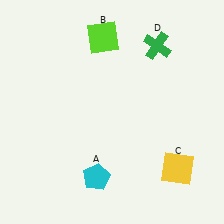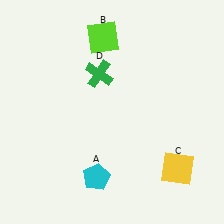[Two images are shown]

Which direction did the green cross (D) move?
The green cross (D) moved left.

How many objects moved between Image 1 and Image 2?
1 object moved between the two images.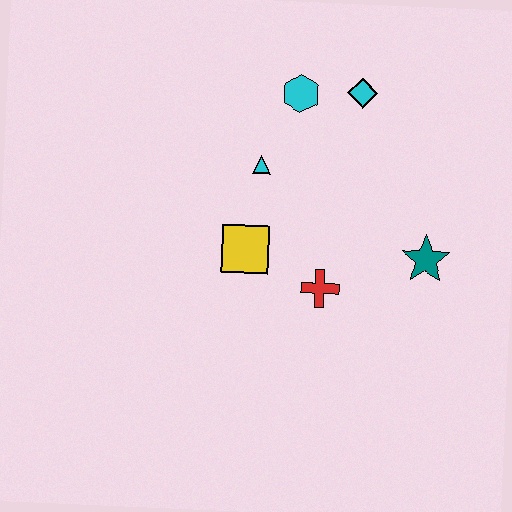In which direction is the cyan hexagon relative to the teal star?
The cyan hexagon is above the teal star.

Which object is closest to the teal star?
The red cross is closest to the teal star.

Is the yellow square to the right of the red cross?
No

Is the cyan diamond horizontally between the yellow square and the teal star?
Yes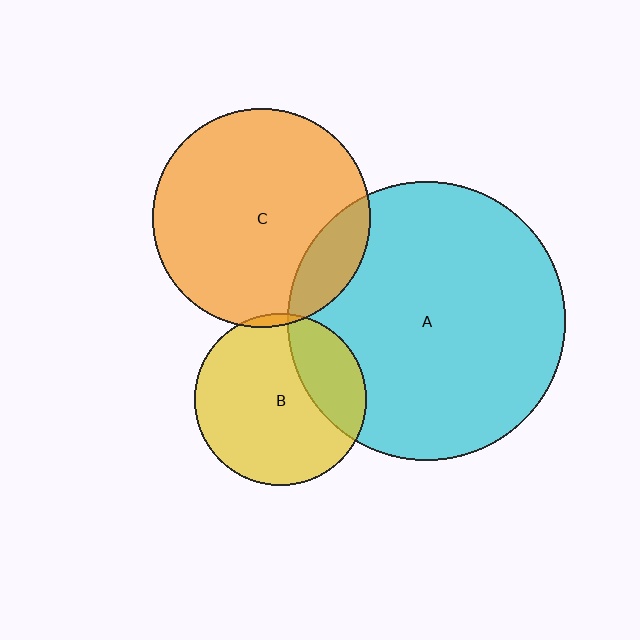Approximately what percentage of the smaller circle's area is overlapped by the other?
Approximately 5%.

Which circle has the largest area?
Circle A (cyan).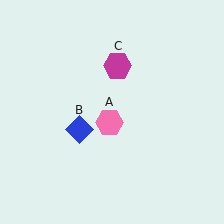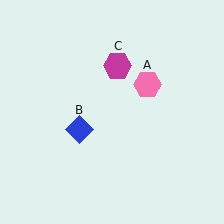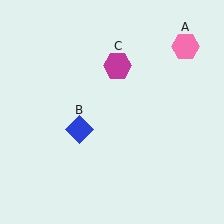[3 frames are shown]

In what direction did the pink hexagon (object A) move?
The pink hexagon (object A) moved up and to the right.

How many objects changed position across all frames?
1 object changed position: pink hexagon (object A).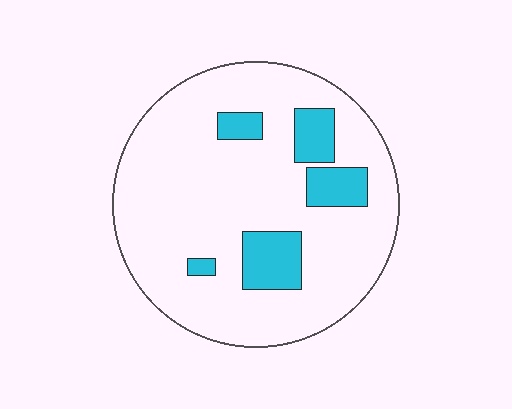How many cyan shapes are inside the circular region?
5.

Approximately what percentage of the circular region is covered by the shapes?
Approximately 15%.